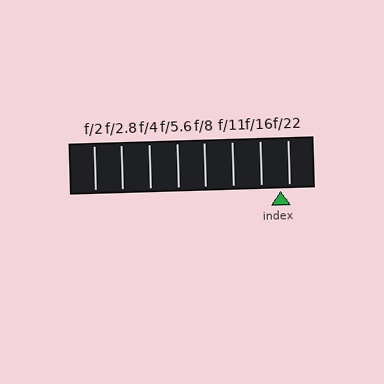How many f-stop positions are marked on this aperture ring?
There are 8 f-stop positions marked.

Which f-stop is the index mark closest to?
The index mark is closest to f/22.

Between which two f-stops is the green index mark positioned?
The index mark is between f/16 and f/22.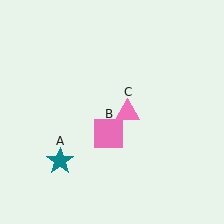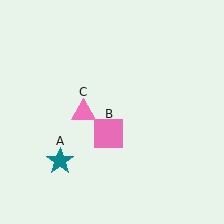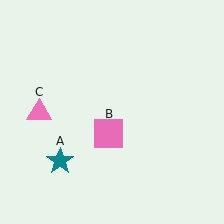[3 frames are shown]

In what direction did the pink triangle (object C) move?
The pink triangle (object C) moved left.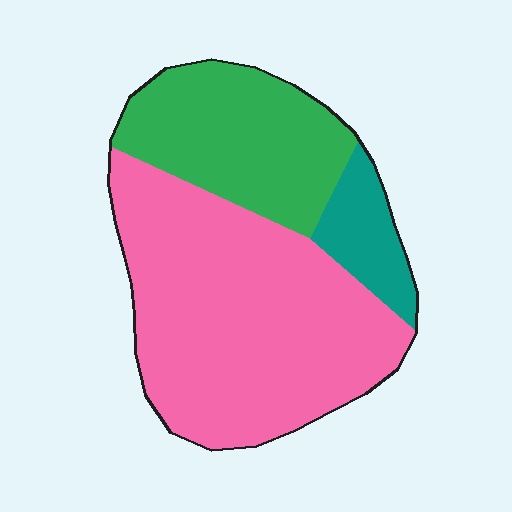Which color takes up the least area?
Teal, at roughly 10%.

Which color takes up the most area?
Pink, at roughly 60%.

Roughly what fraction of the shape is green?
Green takes up between a sixth and a third of the shape.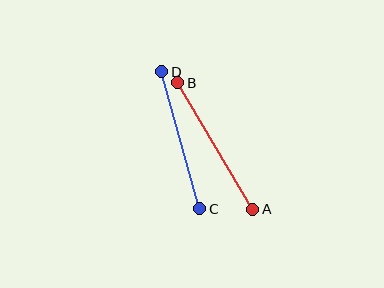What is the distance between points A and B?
The distance is approximately 147 pixels.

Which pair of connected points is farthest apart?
Points A and B are farthest apart.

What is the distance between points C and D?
The distance is approximately 142 pixels.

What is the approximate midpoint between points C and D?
The midpoint is at approximately (181, 140) pixels.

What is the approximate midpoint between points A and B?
The midpoint is at approximately (215, 146) pixels.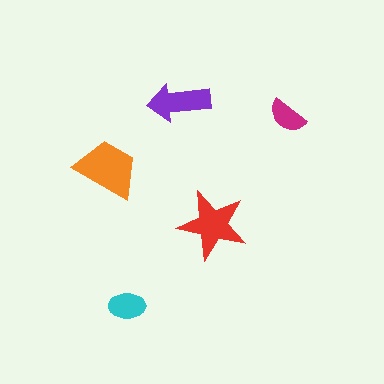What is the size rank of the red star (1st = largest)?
2nd.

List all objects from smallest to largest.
The magenta semicircle, the cyan ellipse, the purple arrow, the red star, the orange trapezoid.